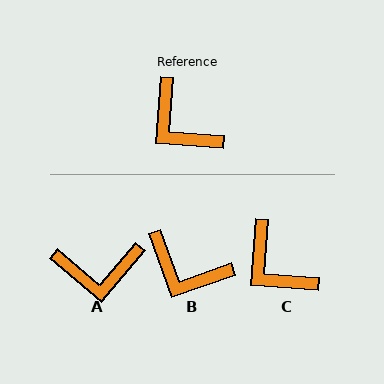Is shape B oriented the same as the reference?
No, it is off by about 24 degrees.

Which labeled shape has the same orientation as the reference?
C.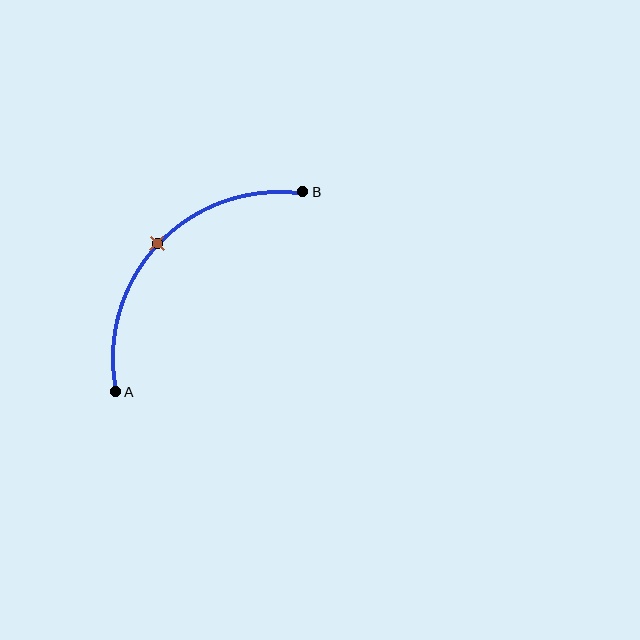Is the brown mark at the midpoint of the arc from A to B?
Yes. The brown mark lies on the arc at equal arc-length from both A and B — it is the arc midpoint.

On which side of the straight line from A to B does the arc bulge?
The arc bulges above and to the left of the straight line connecting A and B.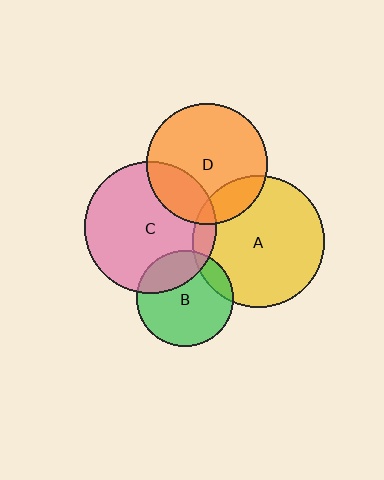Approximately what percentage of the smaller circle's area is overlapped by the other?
Approximately 25%.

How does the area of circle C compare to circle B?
Approximately 1.9 times.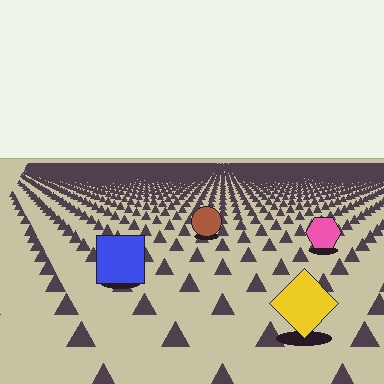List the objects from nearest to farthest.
From nearest to farthest: the yellow diamond, the blue square, the pink hexagon, the brown circle.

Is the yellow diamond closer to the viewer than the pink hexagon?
Yes. The yellow diamond is closer — you can tell from the texture gradient: the ground texture is coarser near it.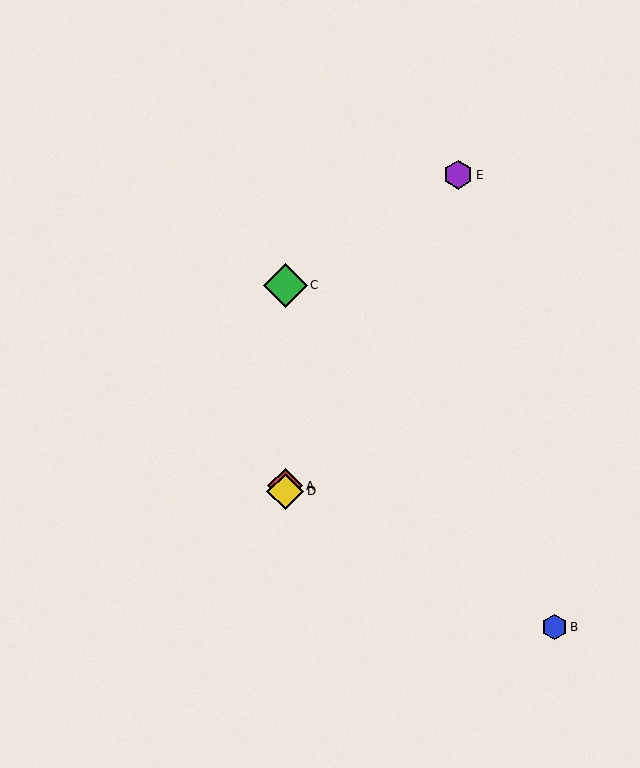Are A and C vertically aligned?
Yes, both are at x≈285.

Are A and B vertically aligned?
No, A is at x≈285 and B is at x≈555.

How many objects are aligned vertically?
3 objects (A, C, D) are aligned vertically.